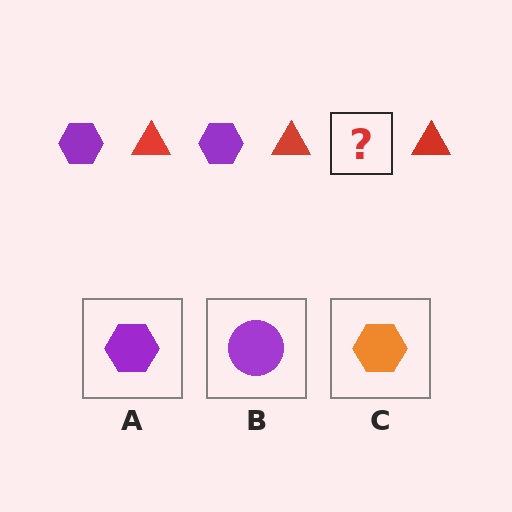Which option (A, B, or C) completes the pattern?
A.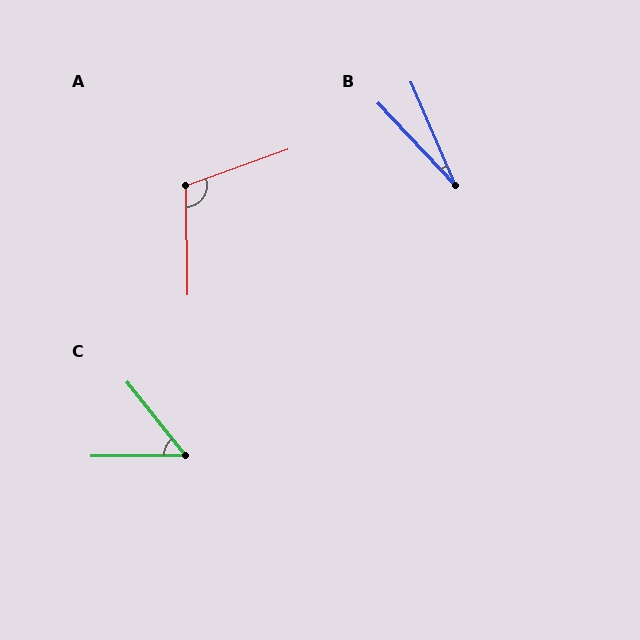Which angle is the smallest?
B, at approximately 20 degrees.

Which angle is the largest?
A, at approximately 109 degrees.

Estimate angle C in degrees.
Approximately 52 degrees.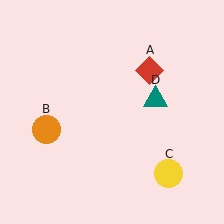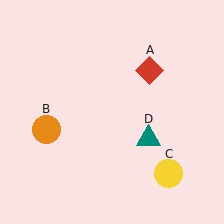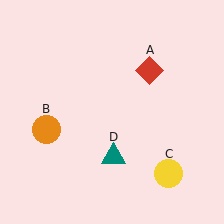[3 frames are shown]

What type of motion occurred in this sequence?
The teal triangle (object D) rotated clockwise around the center of the scene.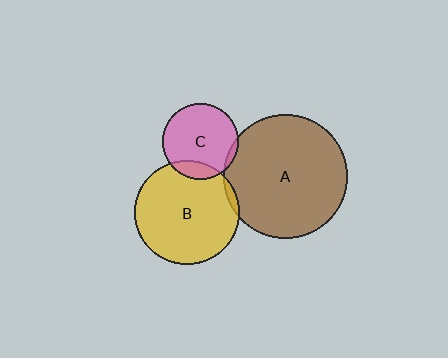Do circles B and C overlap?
Yes.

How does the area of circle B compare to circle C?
Approximately 1.9 times.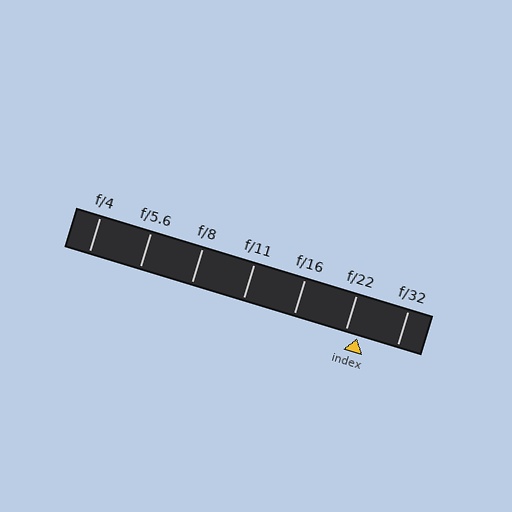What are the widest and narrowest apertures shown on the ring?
The widest aperture shown is f/4 and the narrowest is f/32.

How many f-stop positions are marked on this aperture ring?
There are 7 f-stop positions marked.